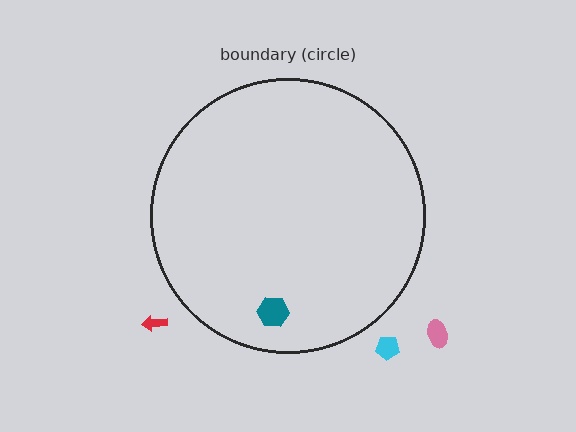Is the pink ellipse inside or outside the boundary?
Outside.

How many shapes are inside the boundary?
1 inside, 3 outside.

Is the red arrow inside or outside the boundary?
Outside.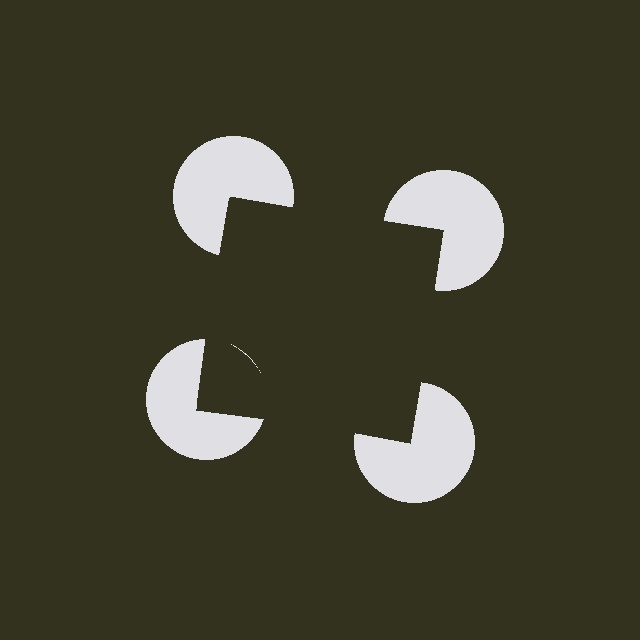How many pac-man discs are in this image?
There are 4 — one at each vertex of the illusory square.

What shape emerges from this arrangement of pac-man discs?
An illusory square — its edges are inferred from the aligned wedge cuts in the pac-man discs, not physically drawn.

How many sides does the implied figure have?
4 sides.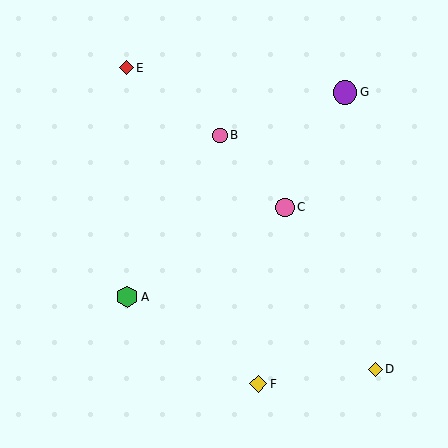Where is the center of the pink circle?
The center of the pink circle is at (220, 135).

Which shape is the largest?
The purple circle (labeled G) is the largest.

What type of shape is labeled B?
Shape B is a pink circle.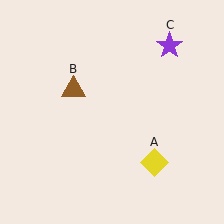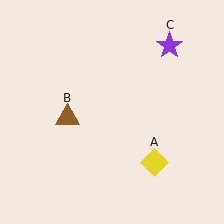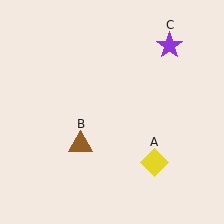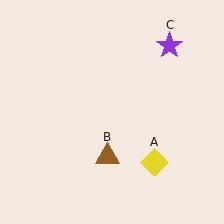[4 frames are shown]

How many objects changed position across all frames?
1 object changed position: brown triangle (object B).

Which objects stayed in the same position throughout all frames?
Yellow diamond (object A) and purple star (object C) remained stationary.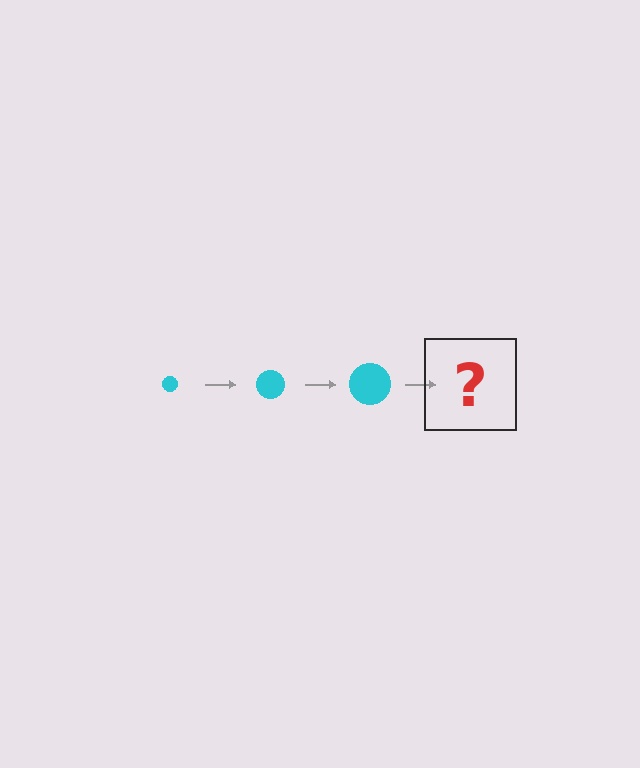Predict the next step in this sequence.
The next step is a cyan circle, larger than the previous one.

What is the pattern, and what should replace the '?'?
The pattern is that the circle gets progressively larger each step. The '?' should be a cyan circle, larger than the previous one.